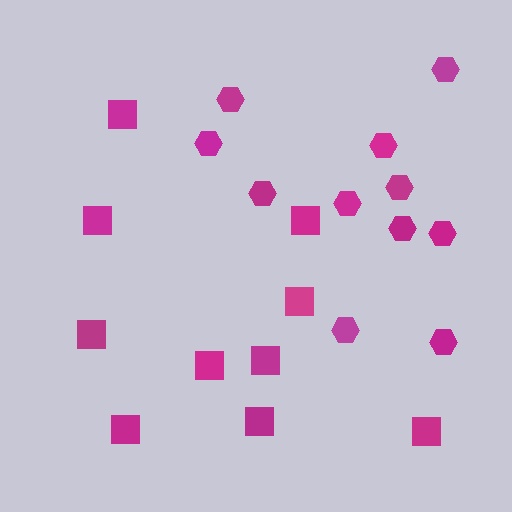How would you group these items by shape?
There are 2 groups: one group of squares (10) and one group of hexagons (11).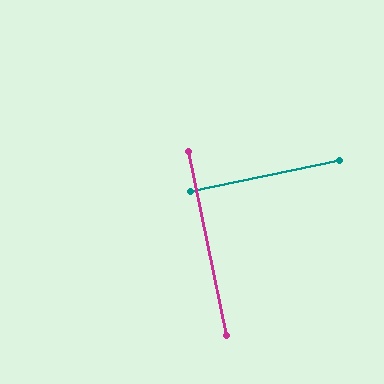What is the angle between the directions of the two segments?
Approximately 90 degrees.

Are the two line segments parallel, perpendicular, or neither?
Perpendicular — they meet at approximately 90°.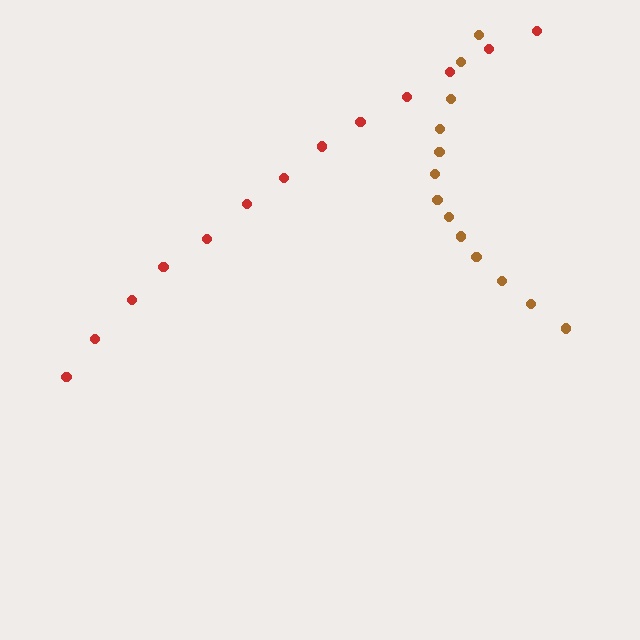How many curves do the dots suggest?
There are 2 distinct paths.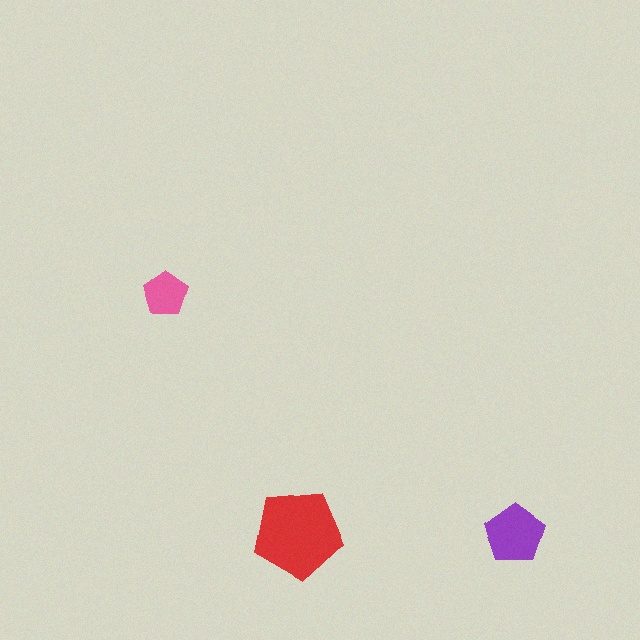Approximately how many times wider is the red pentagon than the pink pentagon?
About 2 times wider.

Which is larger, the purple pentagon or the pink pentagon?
The purple one.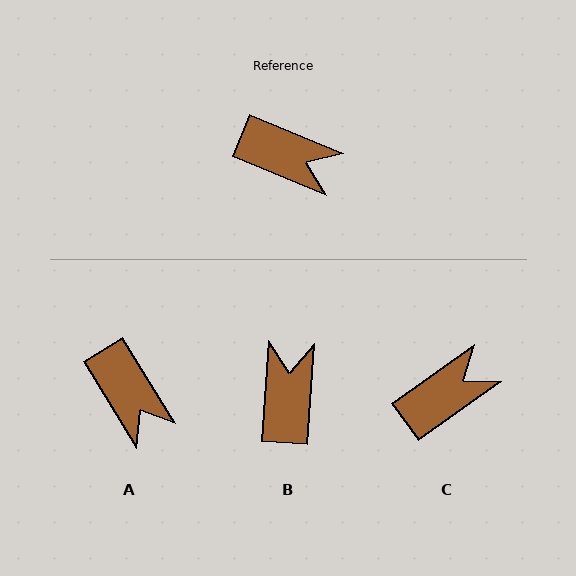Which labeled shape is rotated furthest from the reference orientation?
B, about 109 degrees away.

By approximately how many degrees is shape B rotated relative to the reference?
Approximately 109 degrees counter-clockwise.